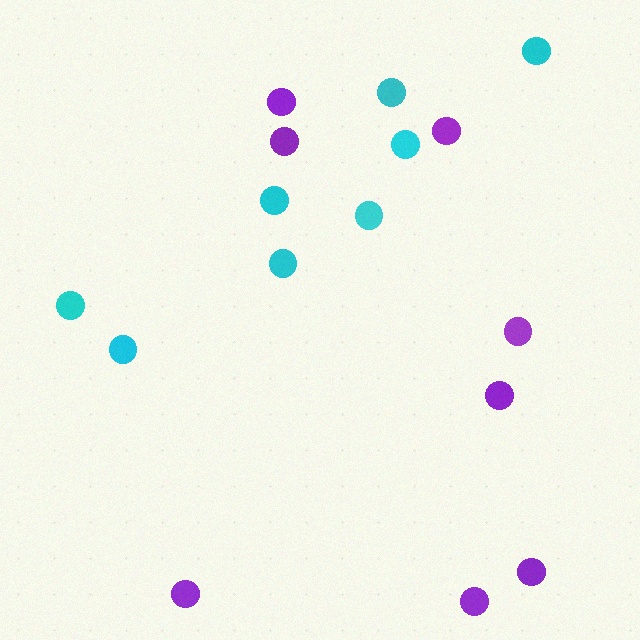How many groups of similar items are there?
There are 2 groups: one group of purple circles (8) and one group of cyan circles (8).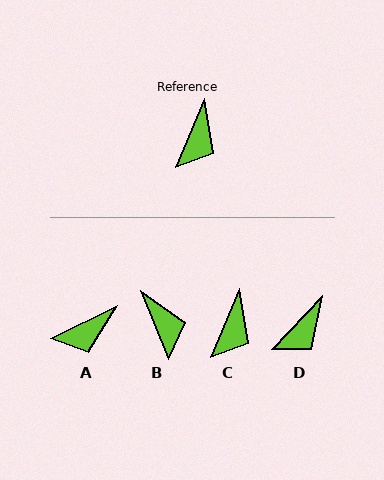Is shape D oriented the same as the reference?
No, it is off by about 20 degrees.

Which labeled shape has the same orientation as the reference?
C.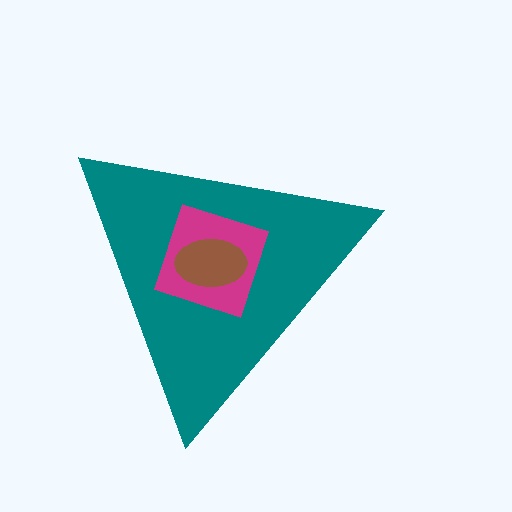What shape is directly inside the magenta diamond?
The brown ellipse.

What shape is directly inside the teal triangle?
The magenta diamond.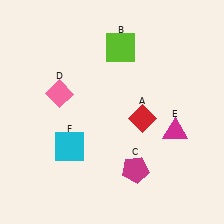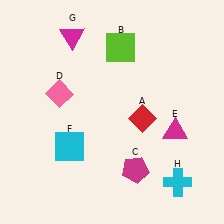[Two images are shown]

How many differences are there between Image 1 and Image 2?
There are 2 differences between the two images.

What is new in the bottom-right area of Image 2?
A cyan cross (H) was added in the bottom-right area of Image 2.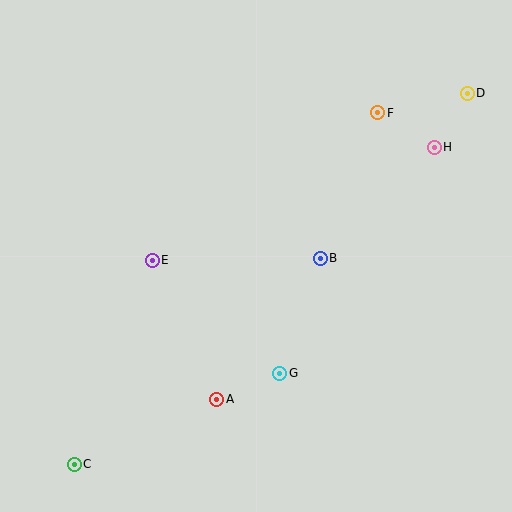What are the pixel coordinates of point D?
Point D is at (467, 93).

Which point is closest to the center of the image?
Point B at (320, 258) is closest to the center.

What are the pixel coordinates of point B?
Point B is at (320, 258).